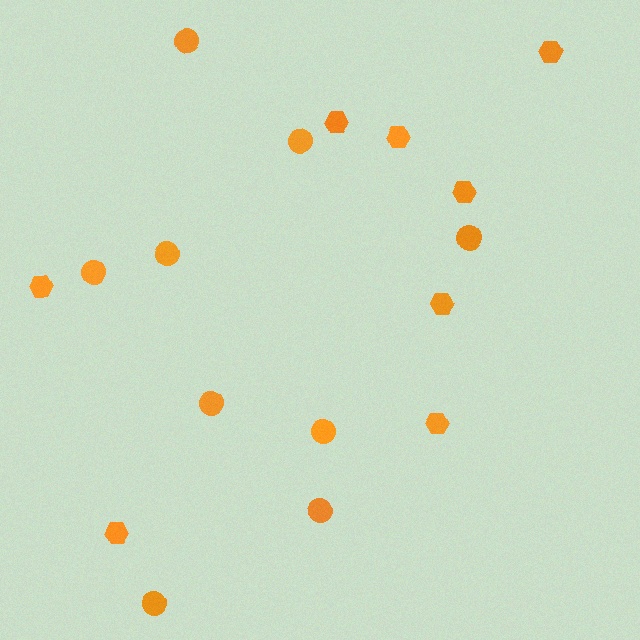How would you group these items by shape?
There are 2 groups: one group of circles (9) and one group of hexagons (8).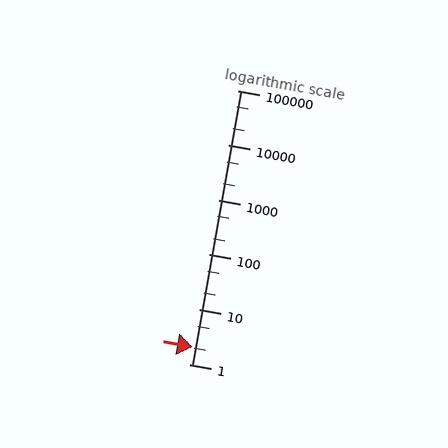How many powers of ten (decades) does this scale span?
The scale spans 5 decades, from 1 to 100000.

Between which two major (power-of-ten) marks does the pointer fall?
The pointer is between 1 and 10.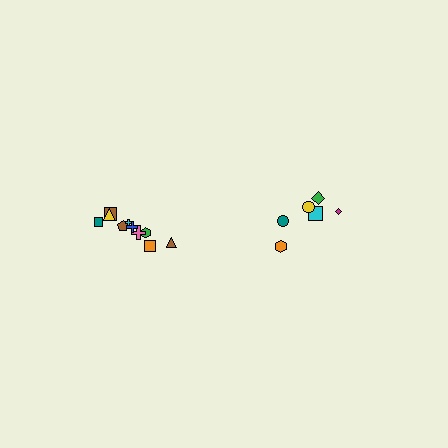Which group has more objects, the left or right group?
The left group.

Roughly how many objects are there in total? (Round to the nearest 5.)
Roughly 15 objects in total.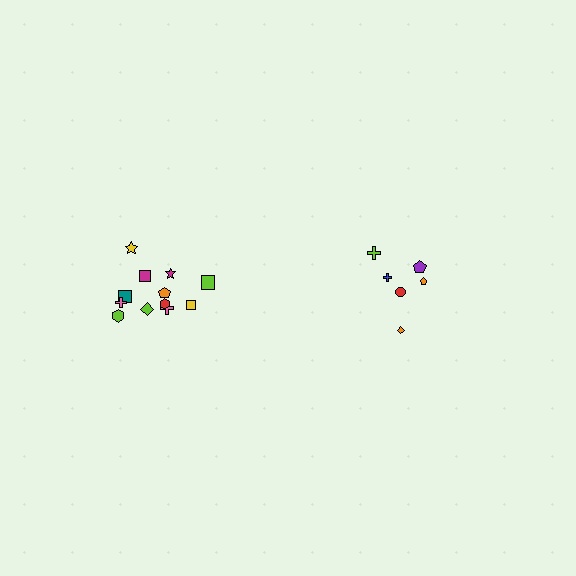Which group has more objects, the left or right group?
The left group.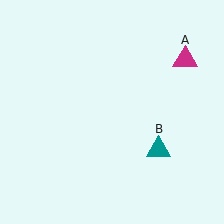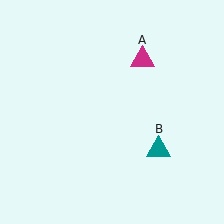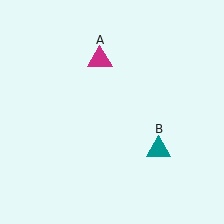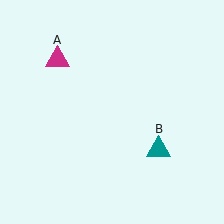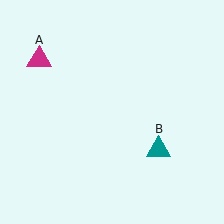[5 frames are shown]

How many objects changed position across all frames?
1 object changed position: magenta triangle (object A).